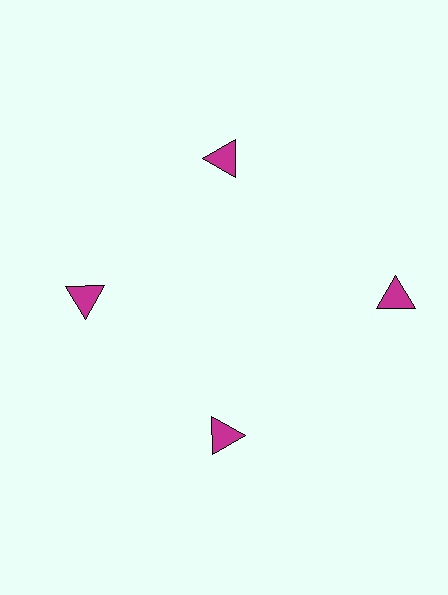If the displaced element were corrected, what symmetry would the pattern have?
It would have 4-fold rotational symmetry — the pattern would map onto itself every 90 degrees.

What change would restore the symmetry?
The symmetry would be restored by moving it inward, back onto the ring so that all 4 triangles sit at equal angles and equal distance from the center.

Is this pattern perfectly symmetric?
No. The 4 magenta triangles are arranged in a ring, but one element near the 3 o'clock position is pushed outward from the center, breaking the 4-fold rotational symmetry.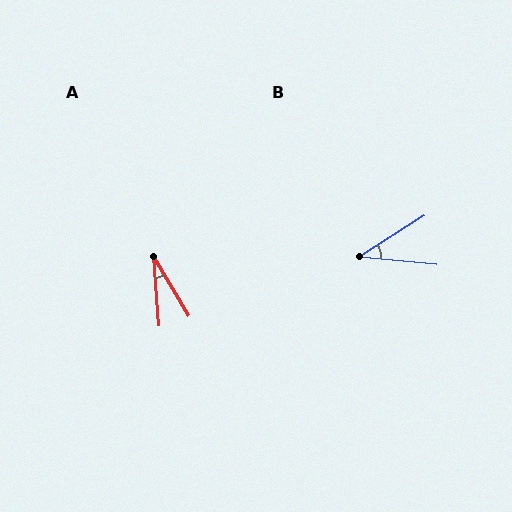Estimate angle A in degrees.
Approximately 26 degrees.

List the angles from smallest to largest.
A (26°), B (38°).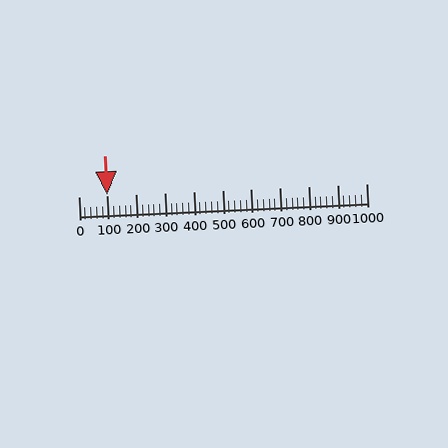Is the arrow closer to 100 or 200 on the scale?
The arrow is closer to 100.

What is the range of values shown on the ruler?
The ruler shows values from 0 to 1000.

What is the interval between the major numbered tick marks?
The major tick marks are spaced 100 units apart.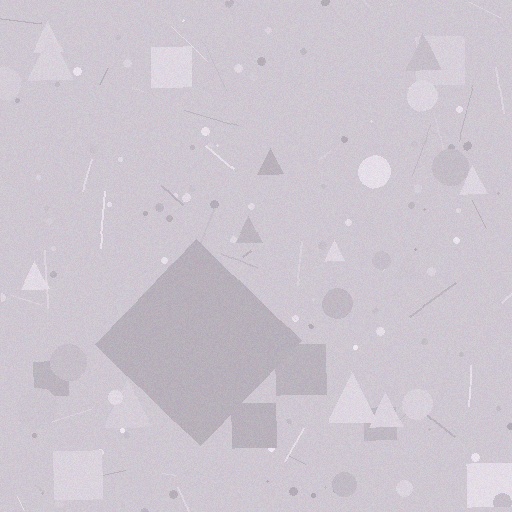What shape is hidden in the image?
A diamond is hidden in the image.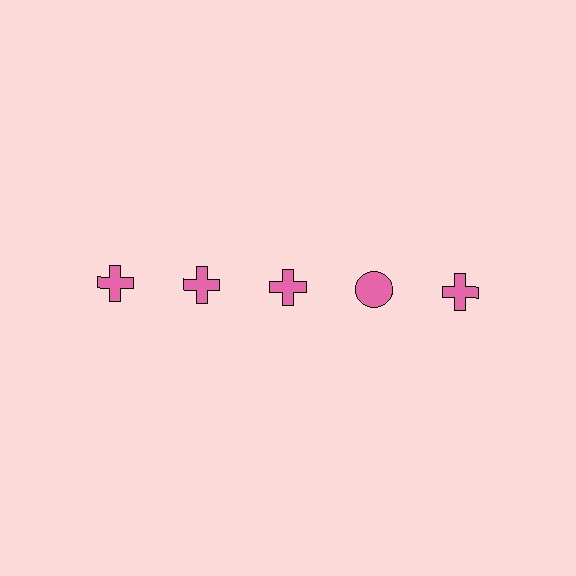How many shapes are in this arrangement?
There are 5 shapes arranged in a grid pattern.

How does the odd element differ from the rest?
It has a different shape: circle instead of cross.